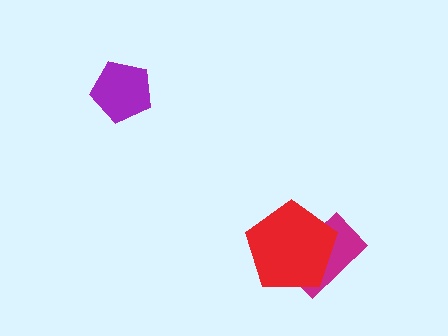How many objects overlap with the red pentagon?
1 object overlaps with the red pentagon.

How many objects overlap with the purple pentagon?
0 objects overlap with the purple pentagon.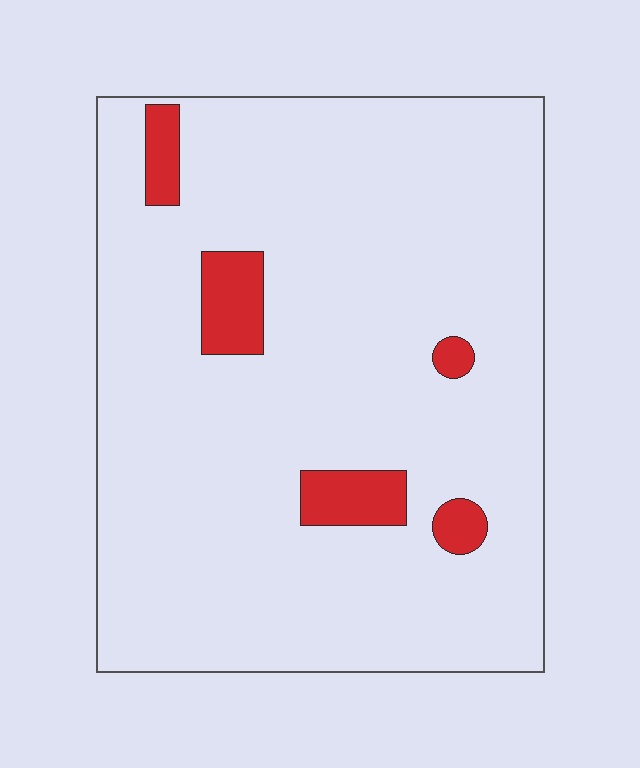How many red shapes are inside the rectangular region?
5.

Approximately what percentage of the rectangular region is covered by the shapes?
Approximately 10%.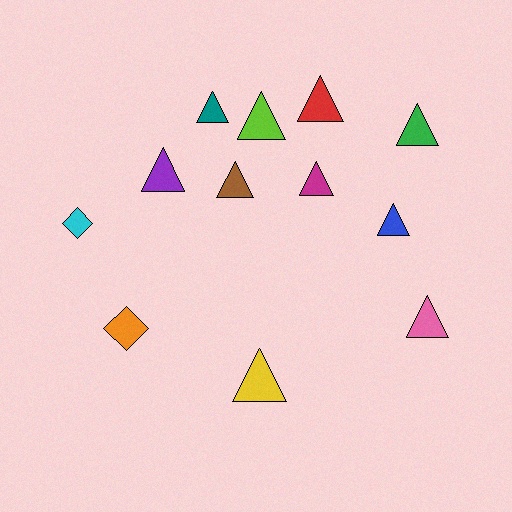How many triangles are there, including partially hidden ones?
There are 10 triangles.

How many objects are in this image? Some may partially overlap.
There are 12 objects.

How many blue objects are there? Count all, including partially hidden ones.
There is 1 blue object.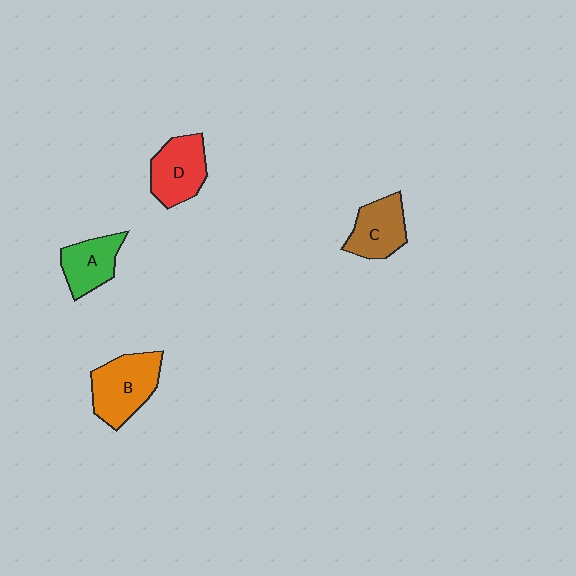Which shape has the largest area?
Shape B (orange).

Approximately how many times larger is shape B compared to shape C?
Approximately 1.3 times.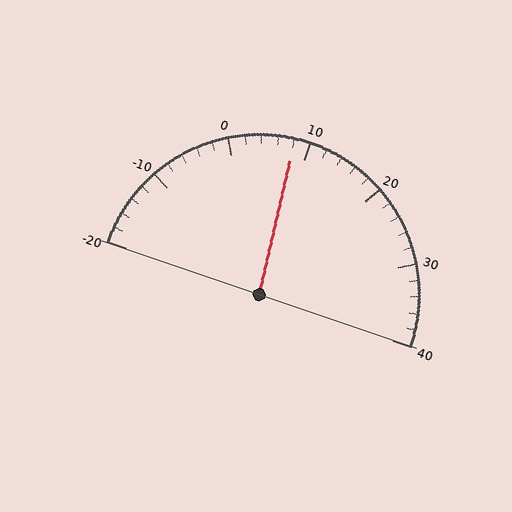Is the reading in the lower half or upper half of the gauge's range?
The reading is in the lower half of the range (-20 to 40).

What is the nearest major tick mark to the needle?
The nearest major tick mark is 10.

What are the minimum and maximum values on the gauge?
The gauge ranges from -20 to 40.